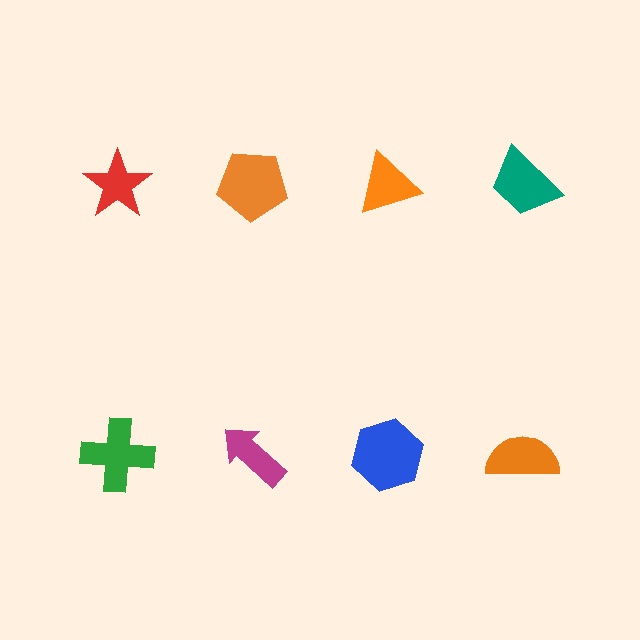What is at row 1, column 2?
An orange pentagon.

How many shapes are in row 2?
4 shapes.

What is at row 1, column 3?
An orange triangle.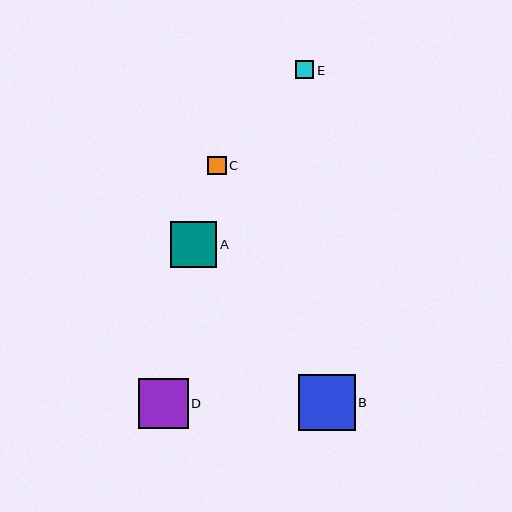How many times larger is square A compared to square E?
Square A is approximately 2.5 times the size of square E.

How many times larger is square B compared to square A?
Square B is approximately 1.2 times the size of square A.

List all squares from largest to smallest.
From largest to smallest: B, D, A, E, C.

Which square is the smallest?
Square C is the smallest with a size of approximately 18 pixels.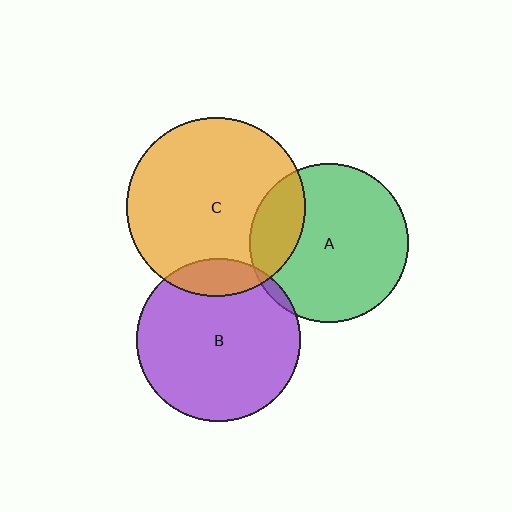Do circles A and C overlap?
Yes.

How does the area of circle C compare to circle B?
Approximately 1.2 times.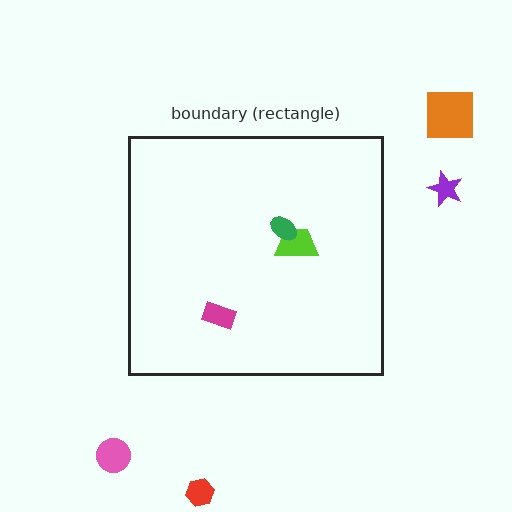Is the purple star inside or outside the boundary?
Outside.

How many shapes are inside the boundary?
3 inside, 4 outside.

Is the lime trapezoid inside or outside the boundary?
Inside.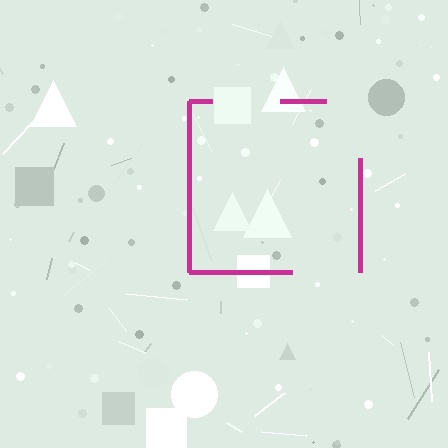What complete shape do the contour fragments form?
The contour fragments form a square.